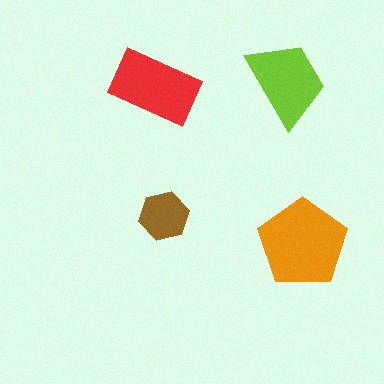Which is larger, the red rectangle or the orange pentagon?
The orange pentagon.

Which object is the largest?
The orange pentagon.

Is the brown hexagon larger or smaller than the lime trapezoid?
Smaller.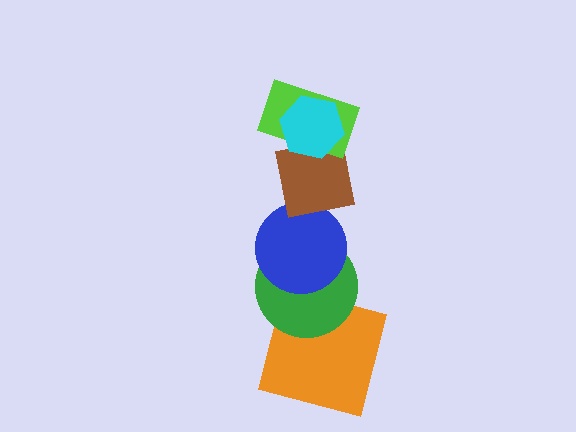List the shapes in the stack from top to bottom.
From top to bottom: the cyan hexagon, the lime rectangle, the brown square, the blue circle, the green circle, the orange square.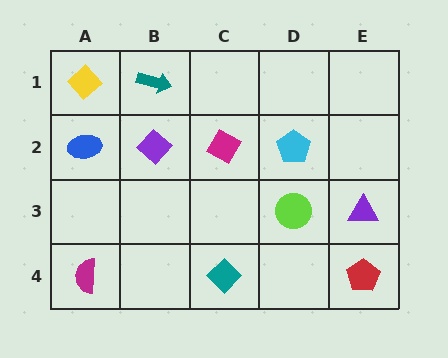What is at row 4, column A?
A magenta semicircle.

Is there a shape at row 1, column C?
No, that cell is empty.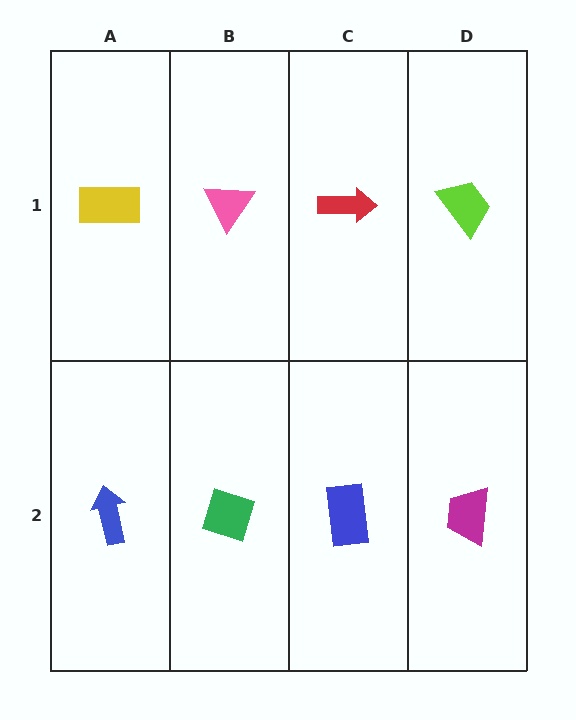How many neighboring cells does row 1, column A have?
2.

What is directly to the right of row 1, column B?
A red arrow.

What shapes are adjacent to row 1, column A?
A blue arrow (row 2, column A), a pink triangle (row 1, column B).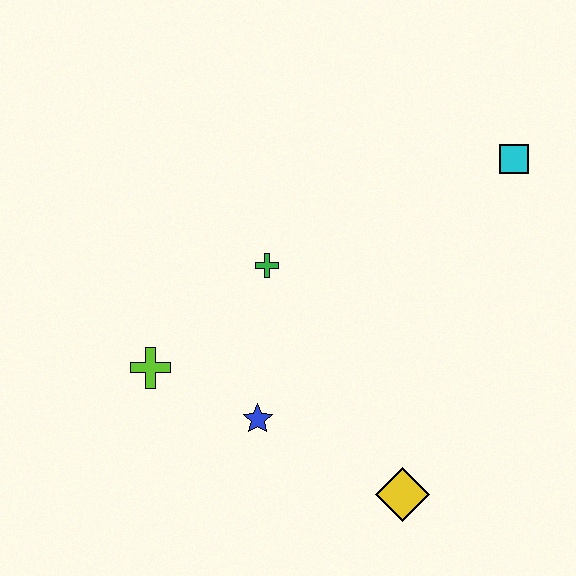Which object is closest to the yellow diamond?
The blue star is closest to the yellow diamond.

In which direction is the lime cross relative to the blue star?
The lime cross is to the left of the blue star.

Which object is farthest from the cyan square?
The lime cross is farthest from the cyan square.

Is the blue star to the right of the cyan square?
No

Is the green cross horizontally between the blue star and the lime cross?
No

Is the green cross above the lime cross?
Yes